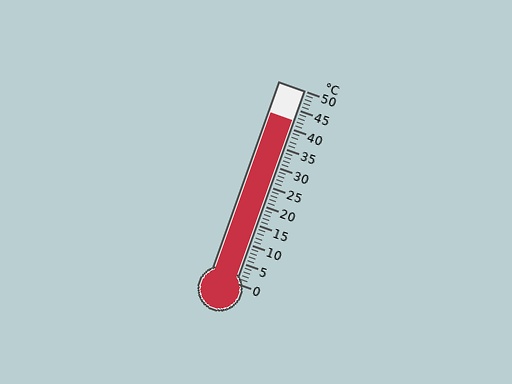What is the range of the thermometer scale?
The thermometer scale ranges from 0°C to 50°C.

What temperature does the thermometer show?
The thermometer shows approximately 42°C.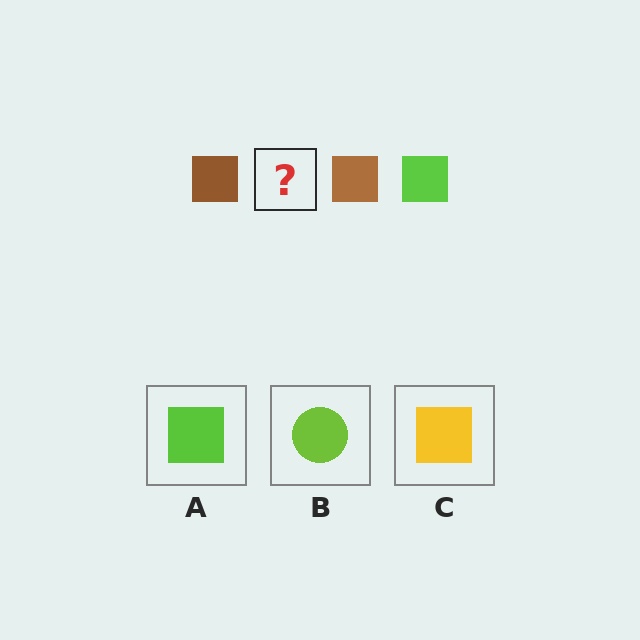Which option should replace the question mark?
Option A.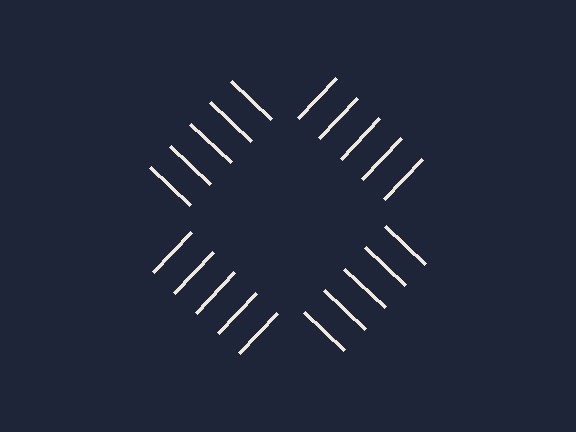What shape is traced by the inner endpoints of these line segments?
An illusory square — the line segments terminate on its edges but no continuous stroke is drawn.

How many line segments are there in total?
20 — 5 along each of the 4 edges.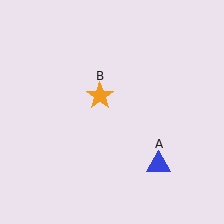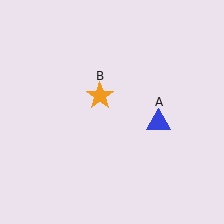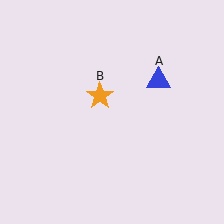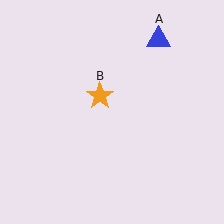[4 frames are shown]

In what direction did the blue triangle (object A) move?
The blue triangle (object A) moved up.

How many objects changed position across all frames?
1 object changed position: blue triangle (object A).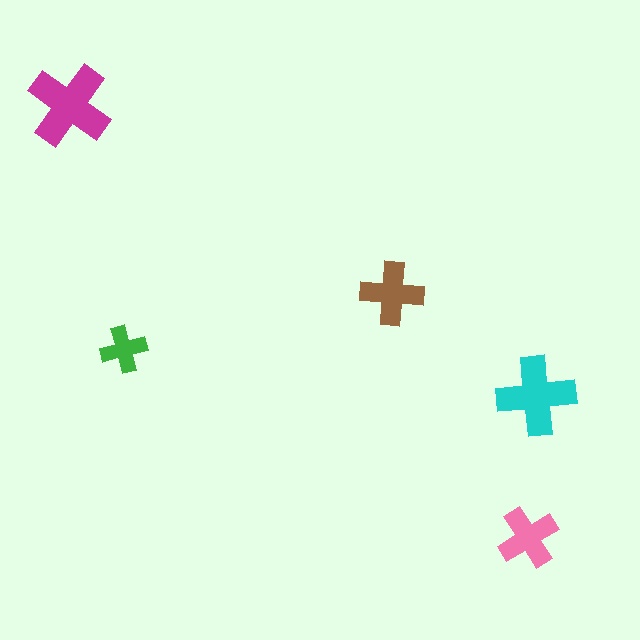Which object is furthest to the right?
The cyan cross is rightmost.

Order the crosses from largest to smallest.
the magenta one, the cyan one, the brown one, the pink one, the green one.